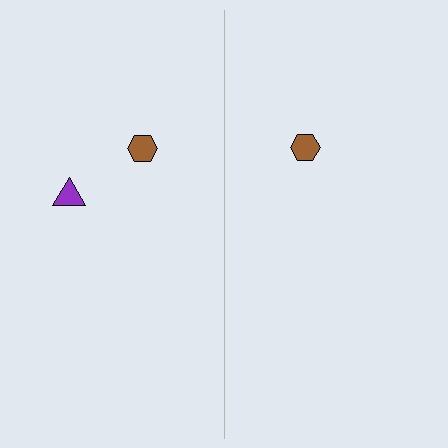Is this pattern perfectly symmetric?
No, the pattern is not perfectly symmetric. A purple triangle is missing from the right side.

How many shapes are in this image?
There are 3 shapes in this image.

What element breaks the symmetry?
A purple triangle is missing from the right side.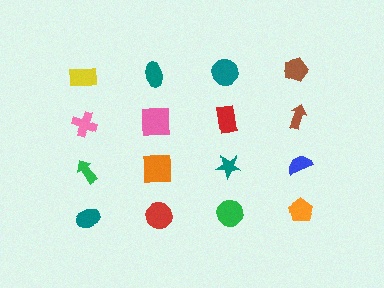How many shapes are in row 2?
4 shapes.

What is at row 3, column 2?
An orange square.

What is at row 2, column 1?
A pink cross.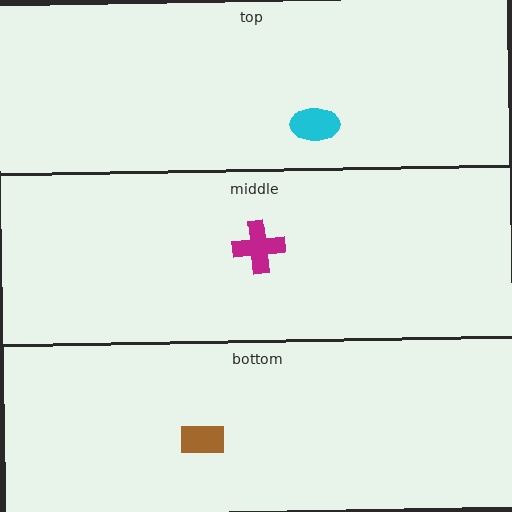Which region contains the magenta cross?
The middle region.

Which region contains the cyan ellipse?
The top region.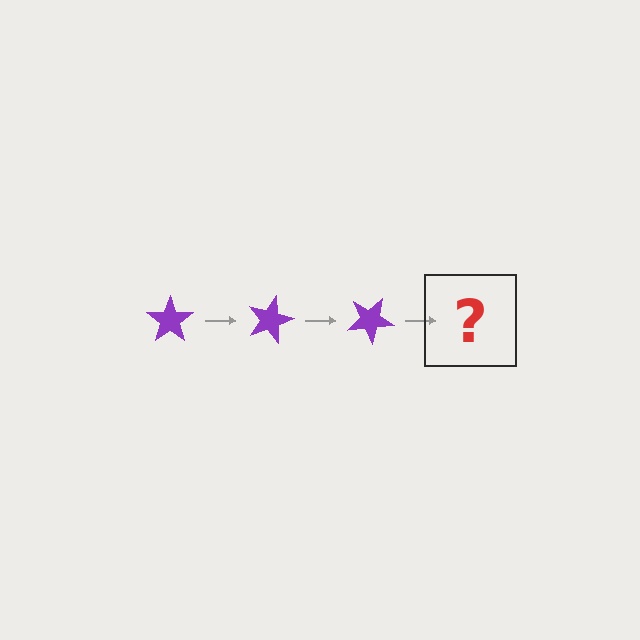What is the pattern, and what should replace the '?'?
The pattern is that the star rotates 15 degrees each step. The '?' should be a purple star rotated 45 degrees.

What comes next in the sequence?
The next element should be a purple star rotated 45 degrees.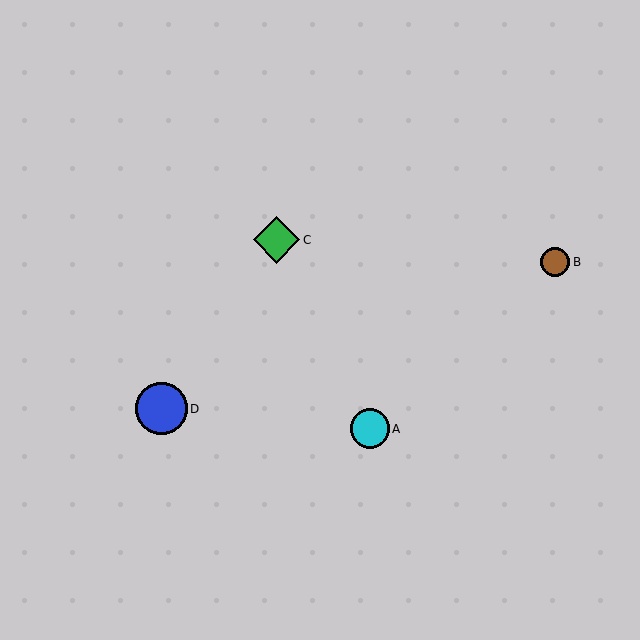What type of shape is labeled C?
Shape C is a green diamond.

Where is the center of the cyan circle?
The center of the cyan circle is at (370, 429).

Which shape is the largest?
The blue circle (labeled D) is the largest.